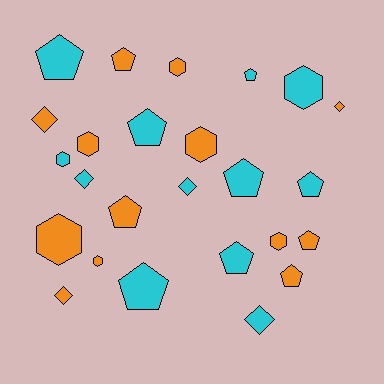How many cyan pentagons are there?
There are 7 cyan pentagons.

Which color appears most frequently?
Orange, with 13 objects.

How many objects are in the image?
There are 25 objects.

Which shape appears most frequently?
Pentagon, with 11 objects.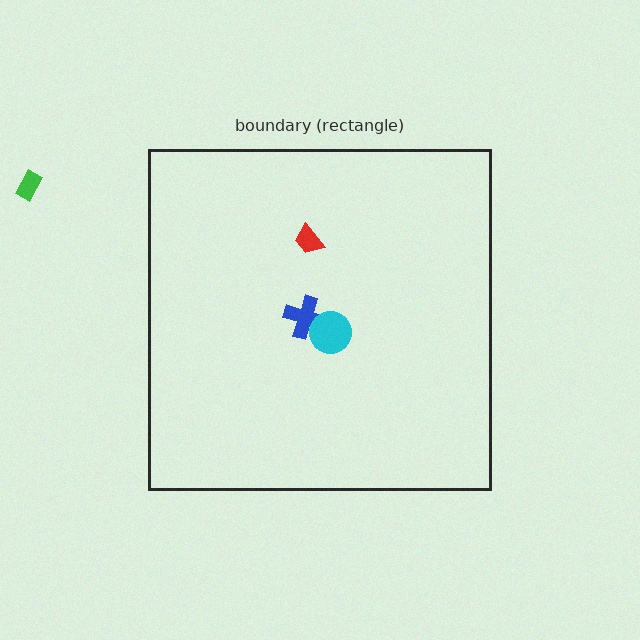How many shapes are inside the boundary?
3 inside, 1 outside.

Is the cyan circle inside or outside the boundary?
Inside.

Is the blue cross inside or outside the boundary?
Inside.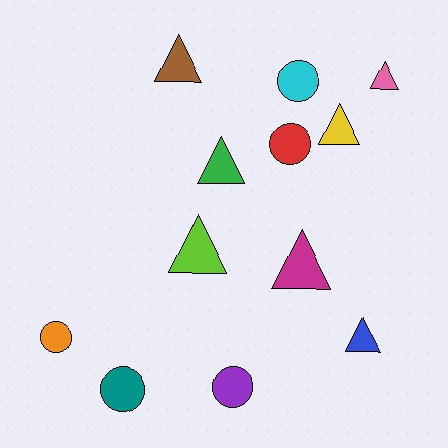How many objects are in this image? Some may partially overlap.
There are 12 objects.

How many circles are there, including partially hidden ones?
There are 5 circles.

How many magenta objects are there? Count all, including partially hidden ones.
There is 1 magenta object.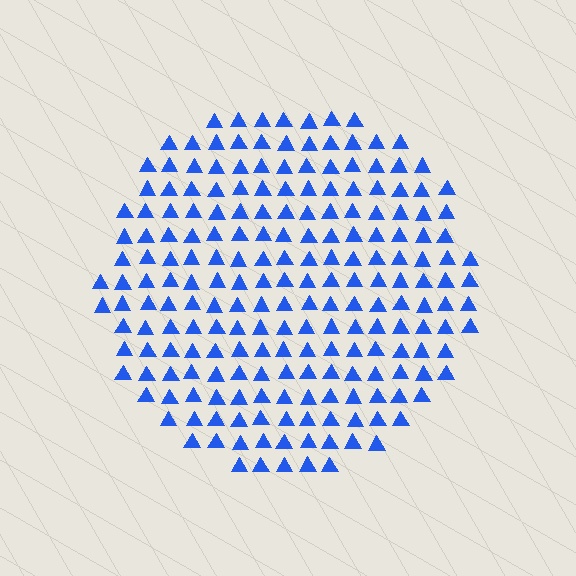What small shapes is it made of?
It is made of small triangles.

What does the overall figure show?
The overall figure shows a circle.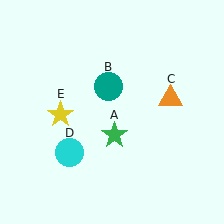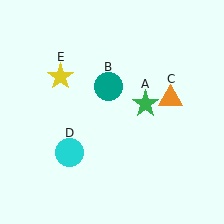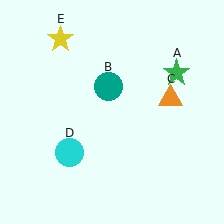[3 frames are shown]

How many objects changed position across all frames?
2 objects changed position: green star (object A), yellow star (object E).